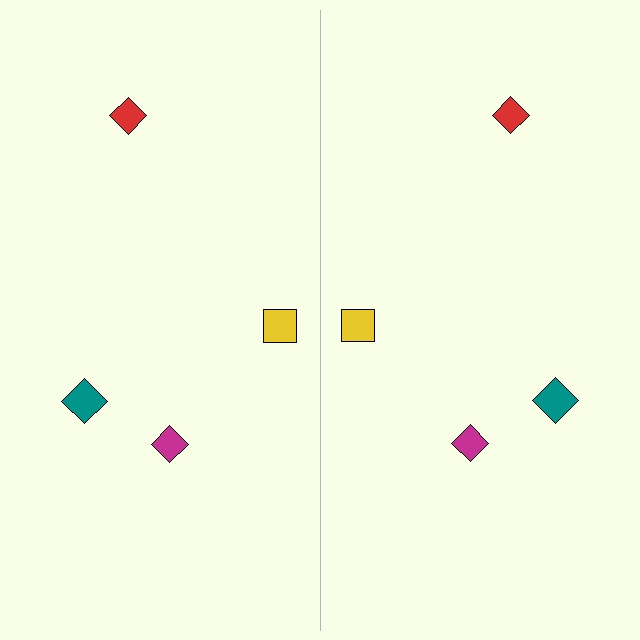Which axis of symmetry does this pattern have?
The pattern has a vertical axis of symmetry running through the center of the image.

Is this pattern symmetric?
Yes, this pattern has bilateral (reflection) symmetry.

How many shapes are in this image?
There are 8 shapes in this image.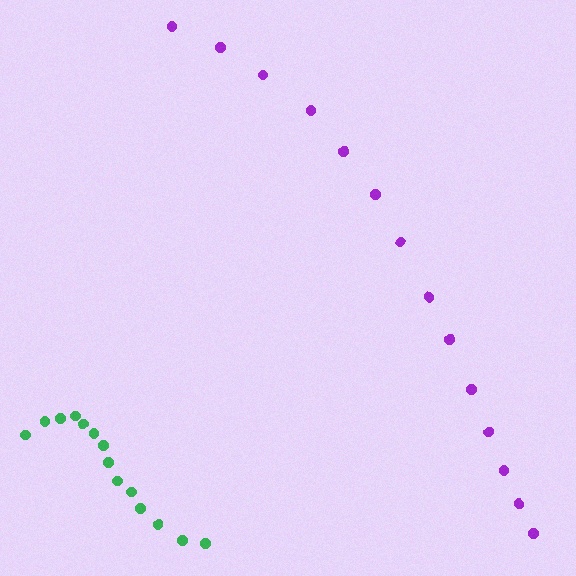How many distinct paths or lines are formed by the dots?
There are 2 distinct paths.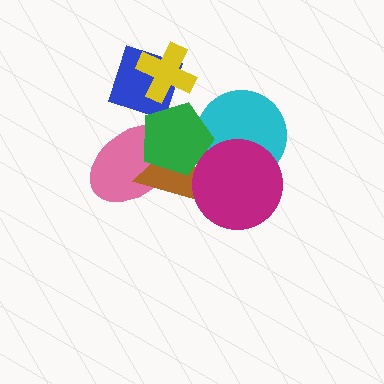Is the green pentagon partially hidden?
No, no other shape covers it.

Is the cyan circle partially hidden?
Yes, it is partially covered by another shape.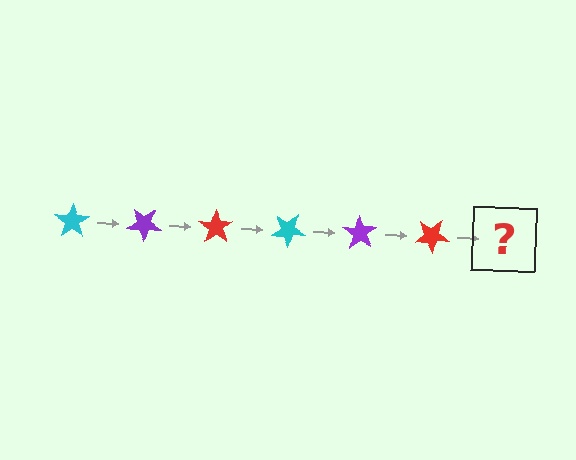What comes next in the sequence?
The next element should be a cyan star, rotated 210 degrees from the start.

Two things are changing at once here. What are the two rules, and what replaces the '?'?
The two rules are that it rotates 35 degrees each step and the color cycles through cyan, purple, and red. The '?' should be a cyan star, rotated 210 degrees from the start.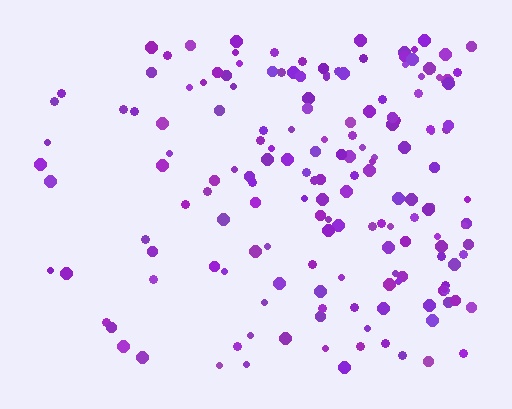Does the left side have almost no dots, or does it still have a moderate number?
Still a moderate number, just noticeably fewer than the right.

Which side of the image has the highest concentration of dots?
The right.